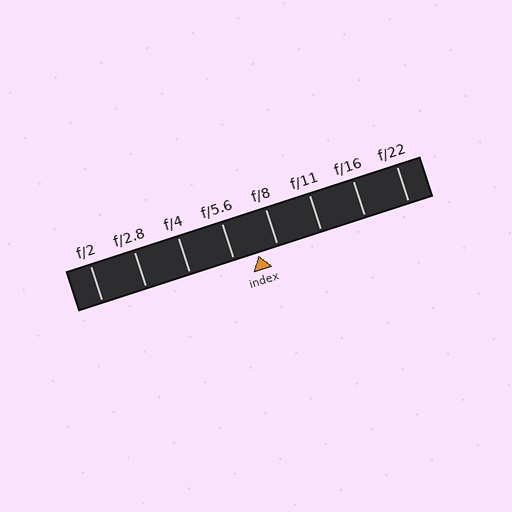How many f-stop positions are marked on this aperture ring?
There are 8 f-stop positions marked.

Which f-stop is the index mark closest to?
The index mark is closest to f/8.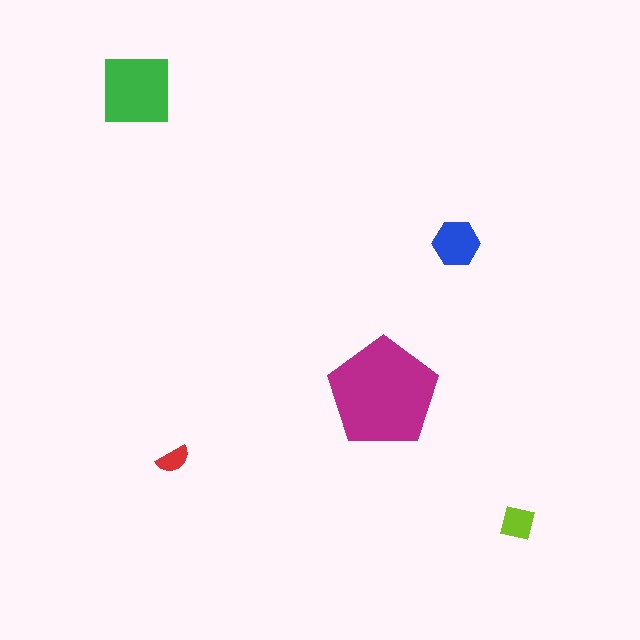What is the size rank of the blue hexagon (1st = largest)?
3rd.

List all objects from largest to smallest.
The magenta pentagon, the green square, the blue hexagon, the lime square, the red semicircle.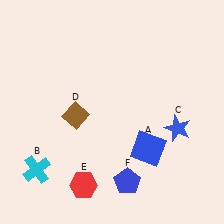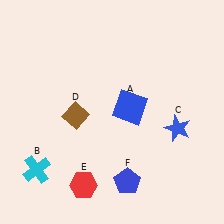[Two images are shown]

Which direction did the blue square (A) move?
The blue square (A) moved up.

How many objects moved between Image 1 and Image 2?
1 object moved between the two images.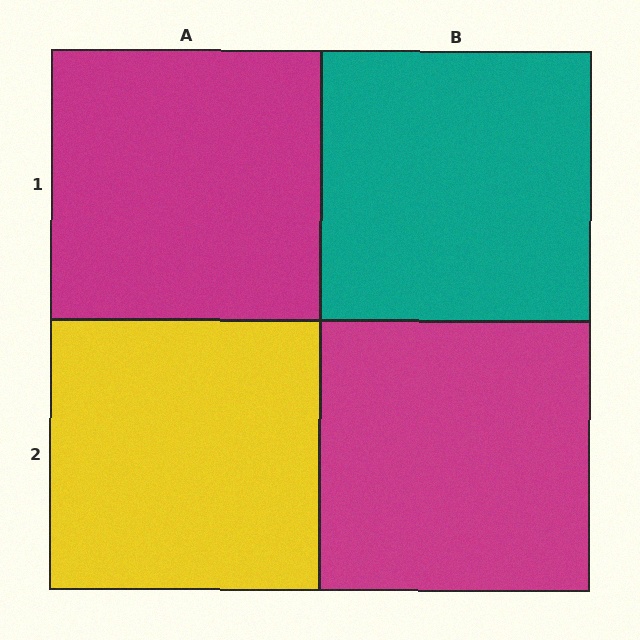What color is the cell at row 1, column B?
Teal.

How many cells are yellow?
1 cell is yellow.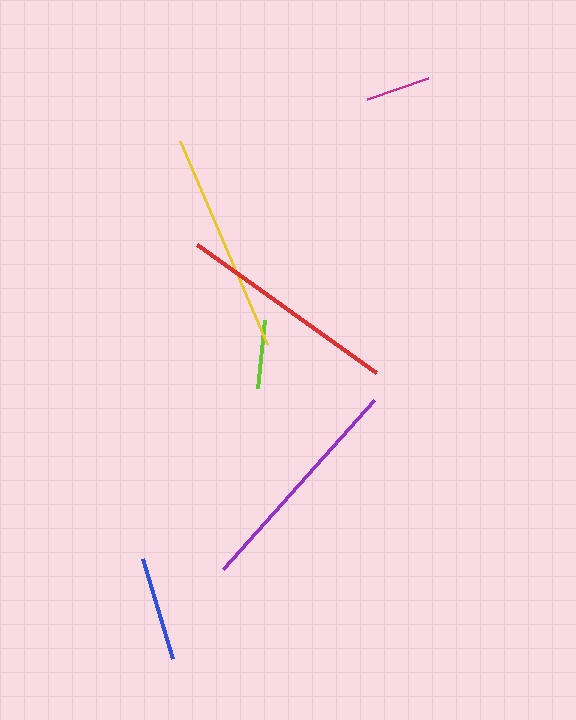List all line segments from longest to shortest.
From longest to shortest: purple, yellow, red, blue, lime, magenta.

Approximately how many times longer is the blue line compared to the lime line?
The blue line is approximately 1.5 times the length of the lime line.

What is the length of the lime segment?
The lime segment is approximately 68 pixels long.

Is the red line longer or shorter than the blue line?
The red line is longer than the blue line.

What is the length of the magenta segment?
The magenta segment is approximately 65 pixels long.